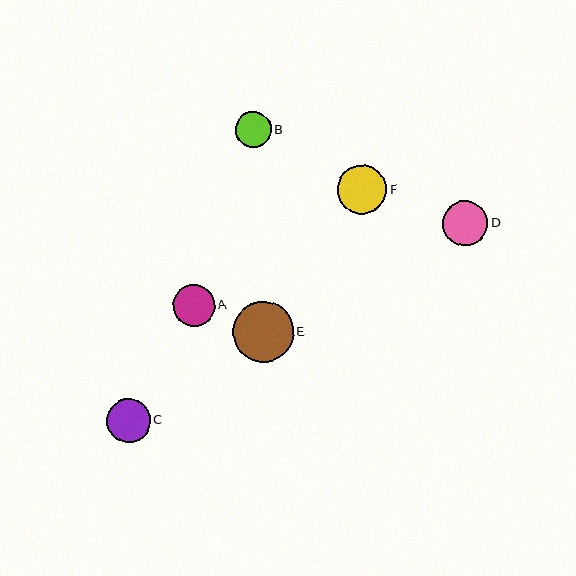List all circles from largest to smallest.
From largest to smallest: E, F, D, C, A, B.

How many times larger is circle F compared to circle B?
Circle F is approximately 1.4 times the size of circle B.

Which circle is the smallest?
Circle B is the smallest with a size of approximately 36 pixels.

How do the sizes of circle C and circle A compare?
Circle C and circle A are approximately the same size.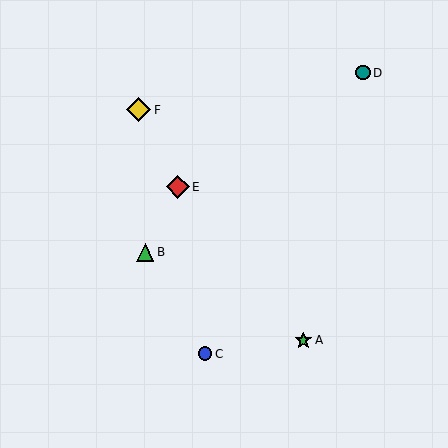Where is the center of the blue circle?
The center of the blue circle is at (205, 354).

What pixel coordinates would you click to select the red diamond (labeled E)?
Click at (178, 187) to select the red diamond E.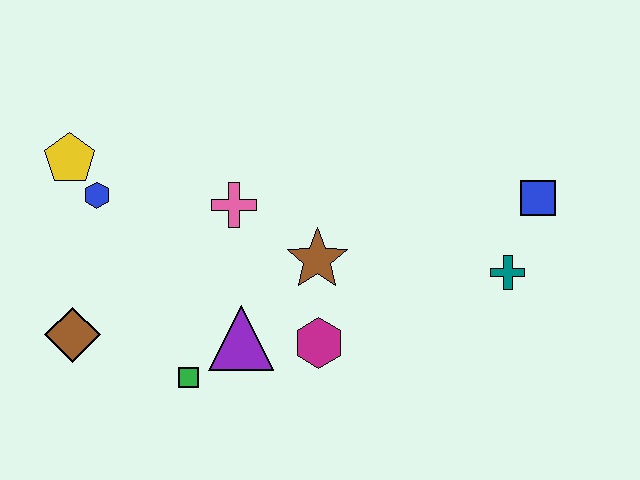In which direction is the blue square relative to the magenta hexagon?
The blue square is to the right of the magenta hexagon.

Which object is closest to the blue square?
The teal cross is closest to the blue square.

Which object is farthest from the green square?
The blue square is farthest from the green square.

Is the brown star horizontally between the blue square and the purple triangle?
Yes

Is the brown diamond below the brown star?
Yes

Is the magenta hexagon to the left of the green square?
No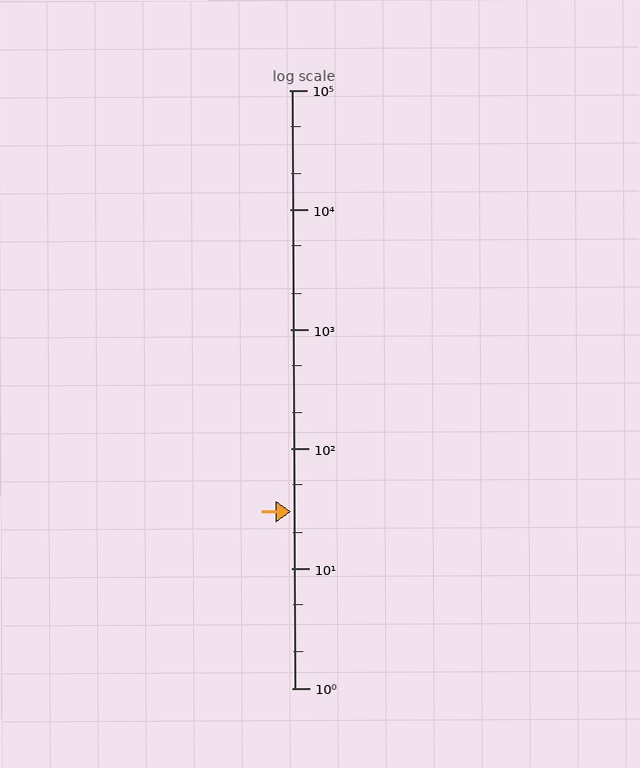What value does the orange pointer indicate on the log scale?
The pointer indicates approximately 30.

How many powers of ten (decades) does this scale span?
The scale spans 5 decades, from 1 to 100000.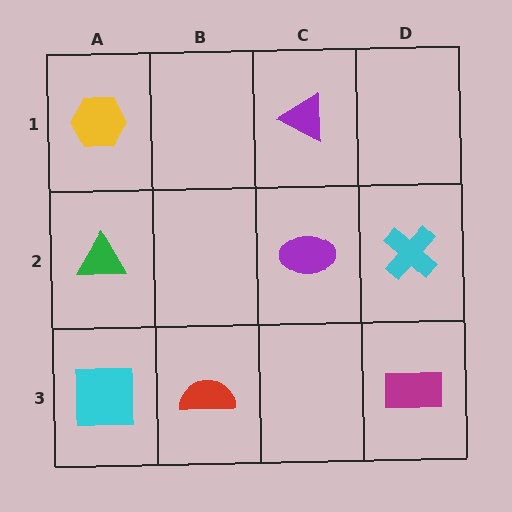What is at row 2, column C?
A purple ellipse.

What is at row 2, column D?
A cyan cross.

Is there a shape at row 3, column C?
No, that cell is empty.